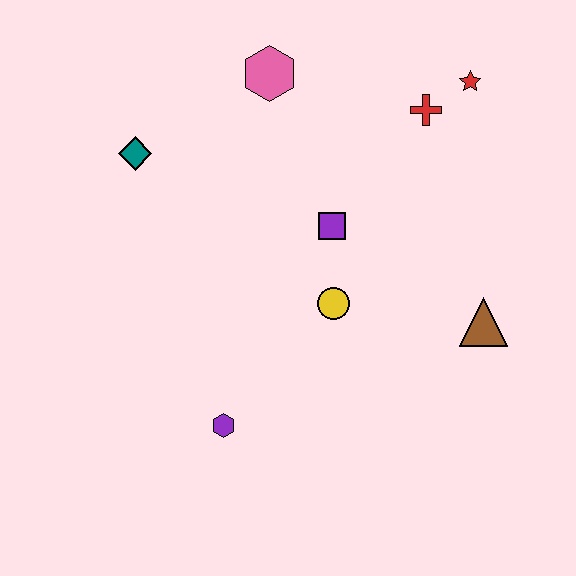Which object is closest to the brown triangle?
The yellow circle is closest to the brown triangle.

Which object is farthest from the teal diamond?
The brown triangle is farthest from the teal diamond.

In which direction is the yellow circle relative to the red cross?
The yellow circle is below the red cross.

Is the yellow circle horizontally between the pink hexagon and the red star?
Yes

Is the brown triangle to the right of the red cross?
Yes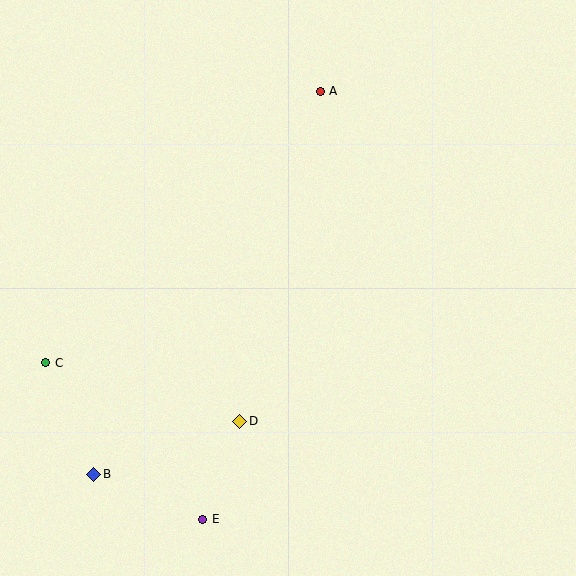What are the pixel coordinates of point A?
Point A is at (320, 91).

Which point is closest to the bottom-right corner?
Point D is closest to the bottom-right corner.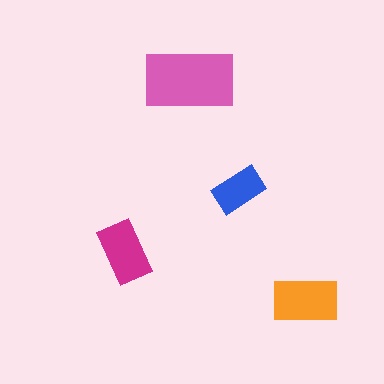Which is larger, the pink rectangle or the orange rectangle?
The pink one.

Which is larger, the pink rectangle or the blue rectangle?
The pink one.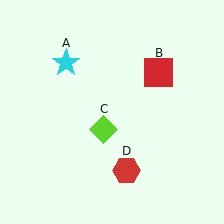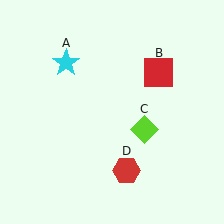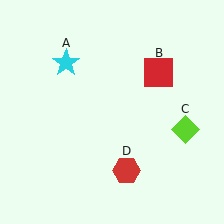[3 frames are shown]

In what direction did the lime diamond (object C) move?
The lime diamond (object C) moved right.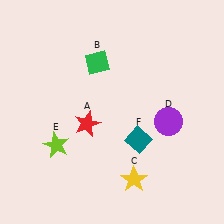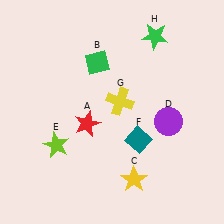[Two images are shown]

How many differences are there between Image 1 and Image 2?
There are 2 differences between the two images.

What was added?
A yellow cross (G), a green star (H) were added in Image 2.